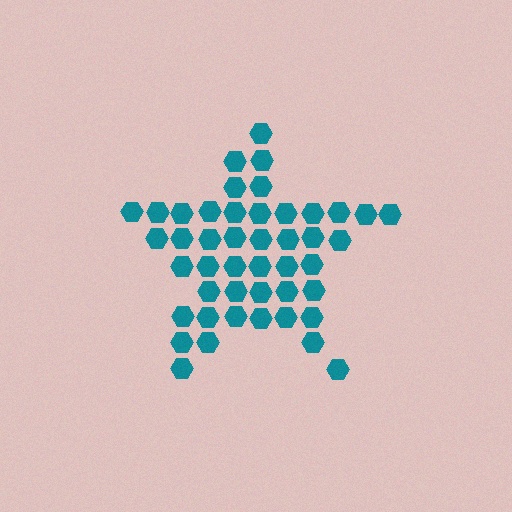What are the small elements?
The small elements are hexagons.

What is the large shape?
The large shape is a star.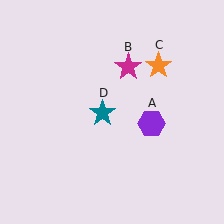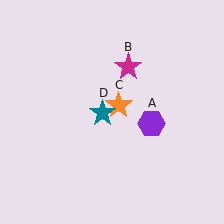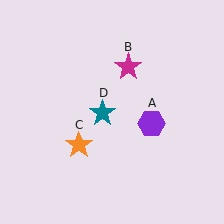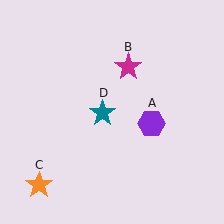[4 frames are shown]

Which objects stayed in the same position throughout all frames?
Purple hexagon (object A) and magenta star (object B) and teal star (object D) remained stationary.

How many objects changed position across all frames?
1 object changed position: orange star (object C).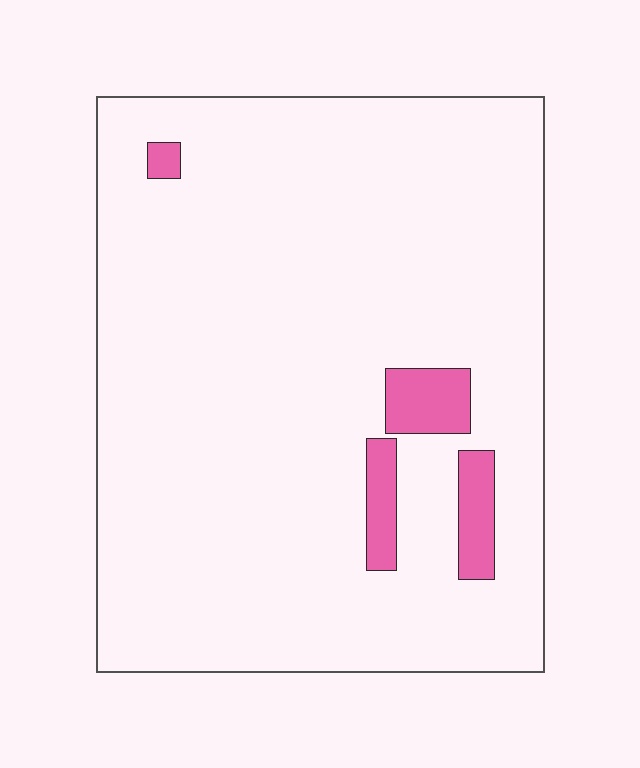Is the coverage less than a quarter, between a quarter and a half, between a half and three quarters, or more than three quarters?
Less than a quarter.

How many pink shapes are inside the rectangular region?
4.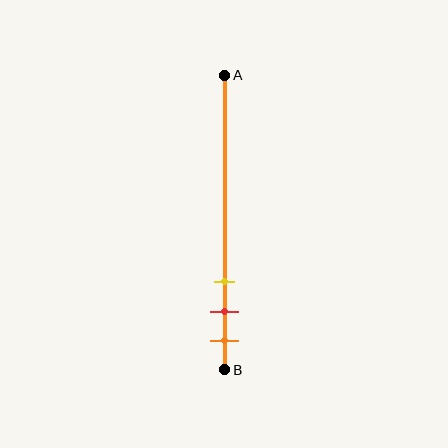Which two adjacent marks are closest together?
The red and orange marks are the closest adjacent pair.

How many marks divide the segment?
There are 3 marks dividing the segment.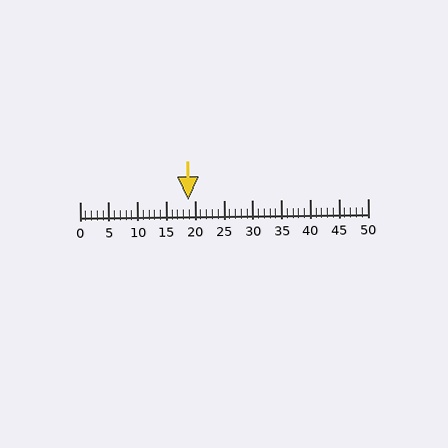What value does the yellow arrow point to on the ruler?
The yellow arrow points to approximately 19.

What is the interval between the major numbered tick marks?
The major tick marks are spaced 5 units apart.